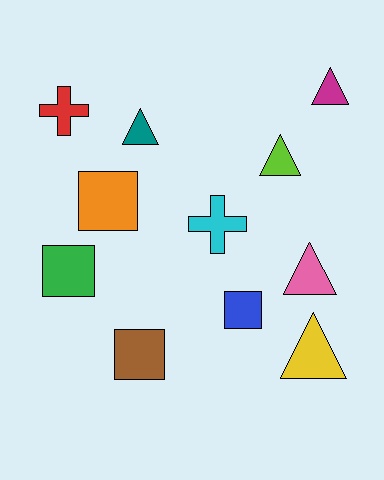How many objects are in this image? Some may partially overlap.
There are 11 objects.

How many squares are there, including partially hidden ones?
There are 4 squares.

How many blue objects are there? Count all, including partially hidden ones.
There is 1 blue object.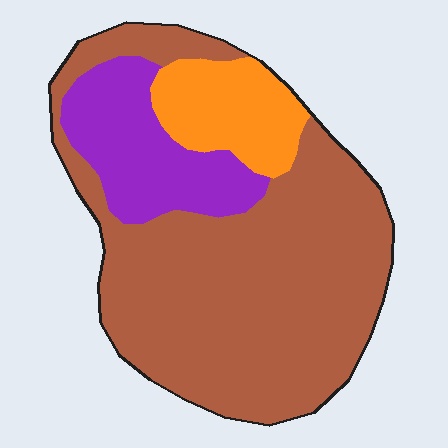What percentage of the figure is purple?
Purple takes up about one fifth (1/5) of the figure.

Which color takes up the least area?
Orange, at roughly 15%.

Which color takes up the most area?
Brown, at roughly 70%.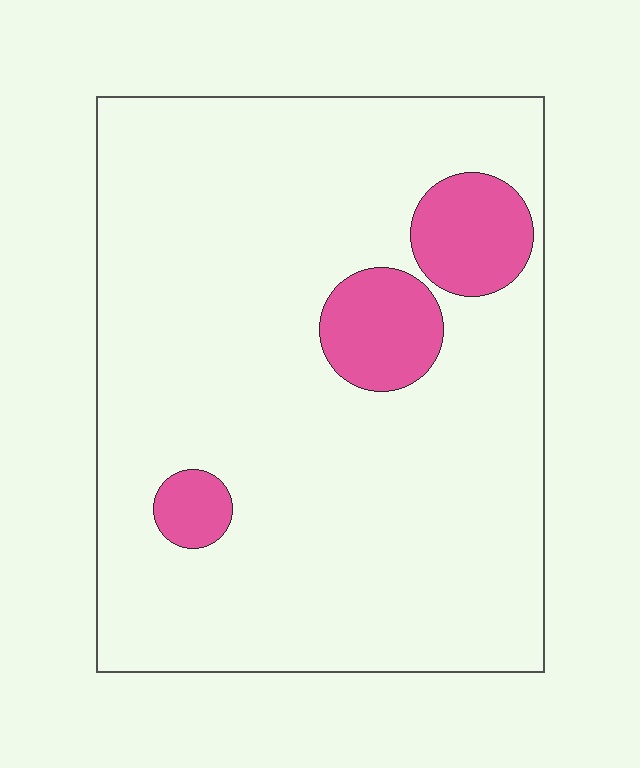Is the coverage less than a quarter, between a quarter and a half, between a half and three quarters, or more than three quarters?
Less than a quarter.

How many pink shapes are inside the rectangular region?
3.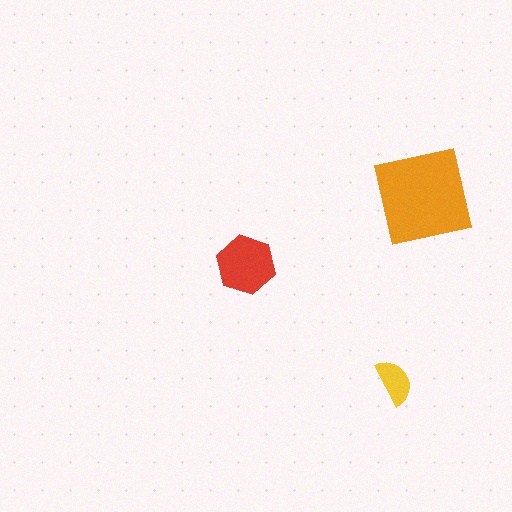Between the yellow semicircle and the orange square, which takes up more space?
The orange square.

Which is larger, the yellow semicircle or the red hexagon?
The red hexagon.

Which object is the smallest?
The yellow semicircle.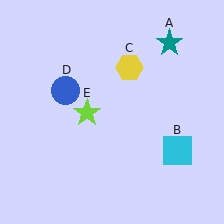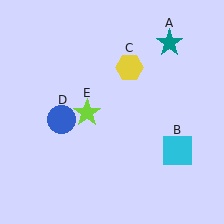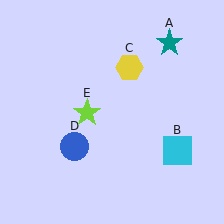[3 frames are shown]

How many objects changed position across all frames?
1 object changed position: blue circle (object D).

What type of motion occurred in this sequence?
The blue circle (object D) rotated counterclockwise around the center of the scene.